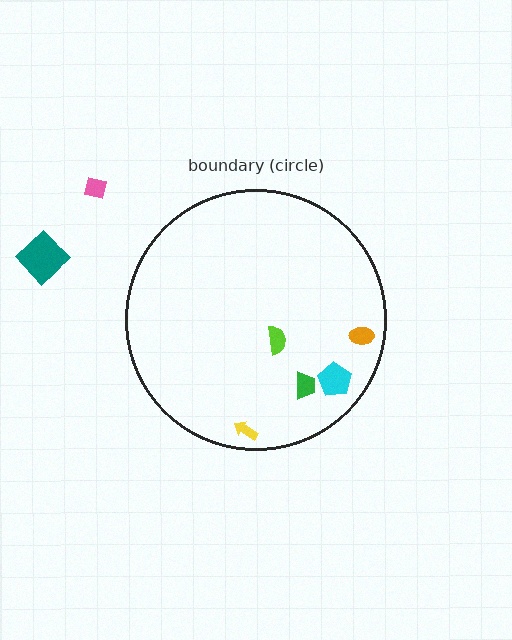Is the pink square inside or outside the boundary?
Outside.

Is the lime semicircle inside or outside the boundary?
Inside.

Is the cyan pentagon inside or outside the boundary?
Inside.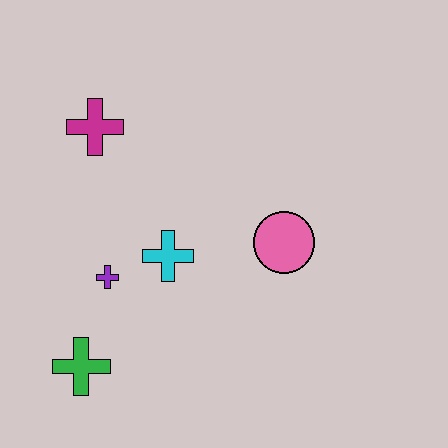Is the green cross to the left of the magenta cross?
Yes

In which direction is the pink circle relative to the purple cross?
The pink circle is to the right of the purple cross.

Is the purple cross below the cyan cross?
Yes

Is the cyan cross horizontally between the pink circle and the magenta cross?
Yes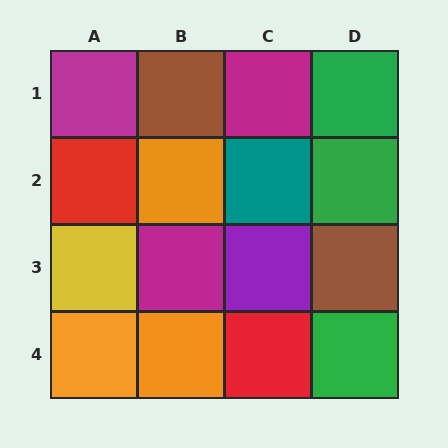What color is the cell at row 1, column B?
Brown.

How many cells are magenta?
3 cells are magenta.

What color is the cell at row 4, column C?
Red.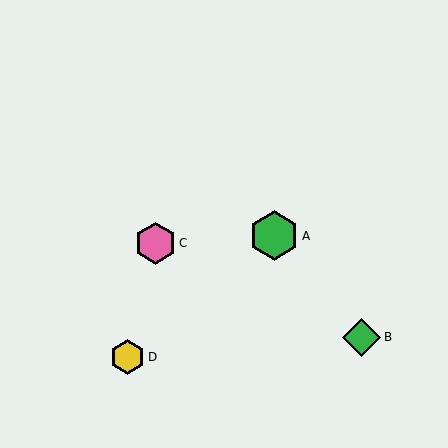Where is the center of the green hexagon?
The center of the green hexagon is at (274, 236).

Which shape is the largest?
The green hexagon (labeled A) is the largest.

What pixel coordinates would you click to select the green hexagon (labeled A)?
Click at (274, 236) to select the green hexagon A.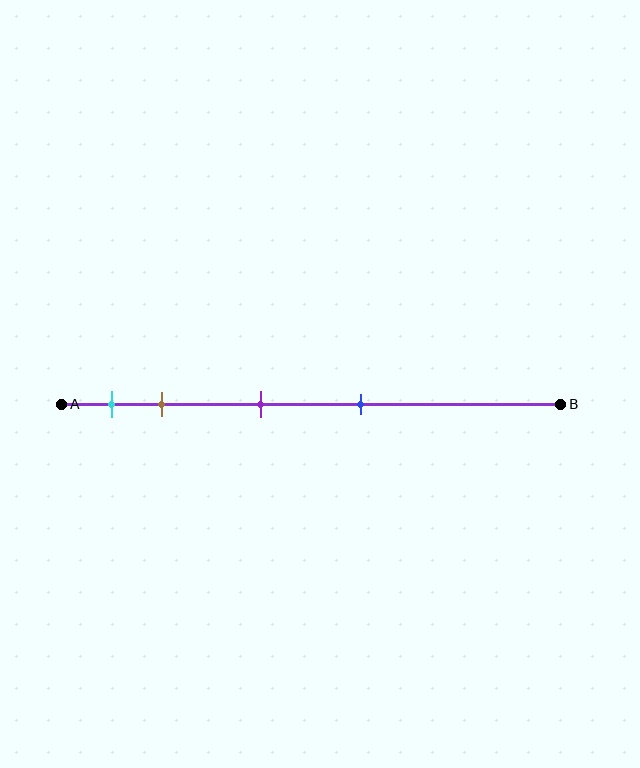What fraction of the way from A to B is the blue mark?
The blue mark is approximately 60% (0.6) of the way from A to B.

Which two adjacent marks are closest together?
The cyan and brown marks are the closest adjacent pair.